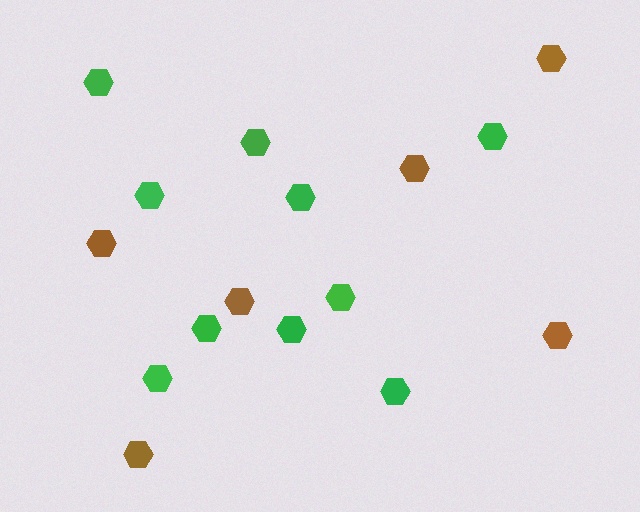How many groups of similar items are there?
There are 2 groups: one group of green hexagons (10) and one group of brown hexagons (6).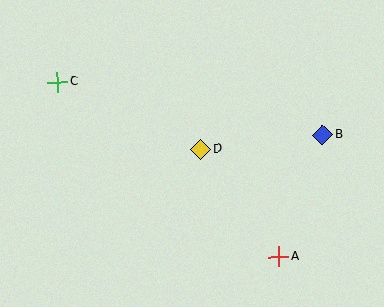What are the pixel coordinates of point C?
Point C is at (57, 82).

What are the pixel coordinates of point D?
Point D is at (201, 149).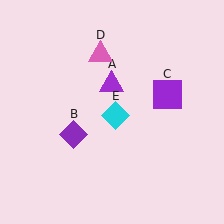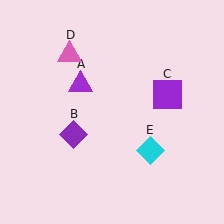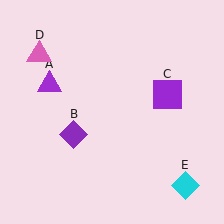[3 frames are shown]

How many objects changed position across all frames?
3 objects changed position: purple triangle (object A), pink triangle (object D), cyan diamond (object E).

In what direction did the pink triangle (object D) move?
The pink triangle (object D) moved left.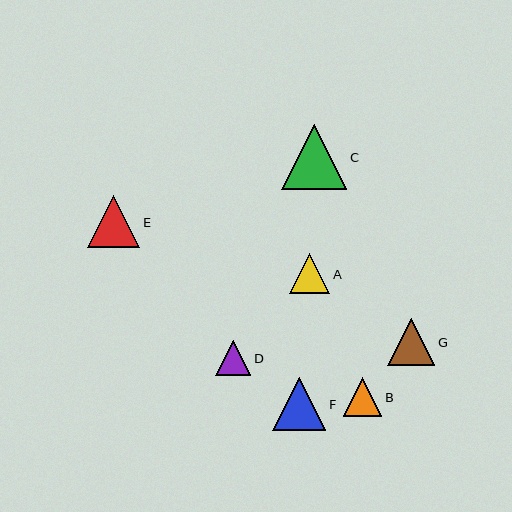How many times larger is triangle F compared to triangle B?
Triangle F is approximately 1.4 times the size of triangle B.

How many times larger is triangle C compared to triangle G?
Triangle C is approximately 1.4 times the size of triangle G.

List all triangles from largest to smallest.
From largest to smallest: C, F, E, G, A, B, D.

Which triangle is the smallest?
Triangle D is the smallest with a size of approximately 35 pixels.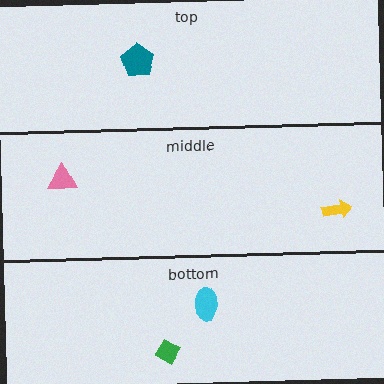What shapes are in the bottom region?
The green diamond, the cyan ellipse.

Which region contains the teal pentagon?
The top region.